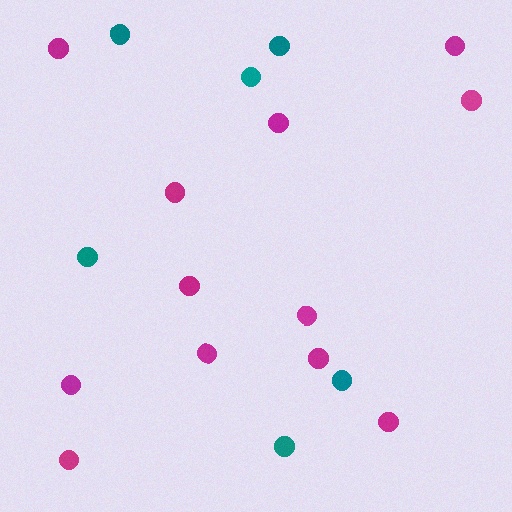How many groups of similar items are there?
There are 2 groups: one group of magenta circles (12) and one group of teal circles (6).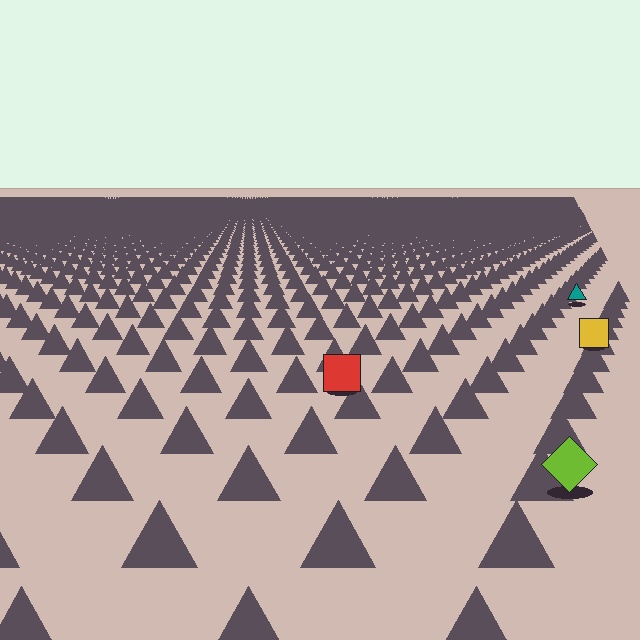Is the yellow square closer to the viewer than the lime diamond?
No. The lime diamond is closer — you can tell from the texture gradient: the ground texture is coarser near it.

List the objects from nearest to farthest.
From nearest to farthest: the lime diamond, the red square, the yellow square, the teal triangle.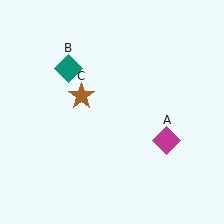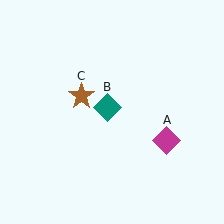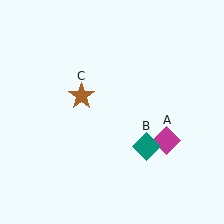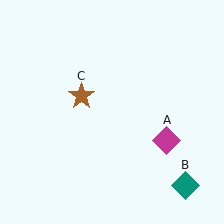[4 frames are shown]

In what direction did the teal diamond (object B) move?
The teal diamond (object B) moved down and to the right.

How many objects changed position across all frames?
1 object changed position: teal diamond (object B).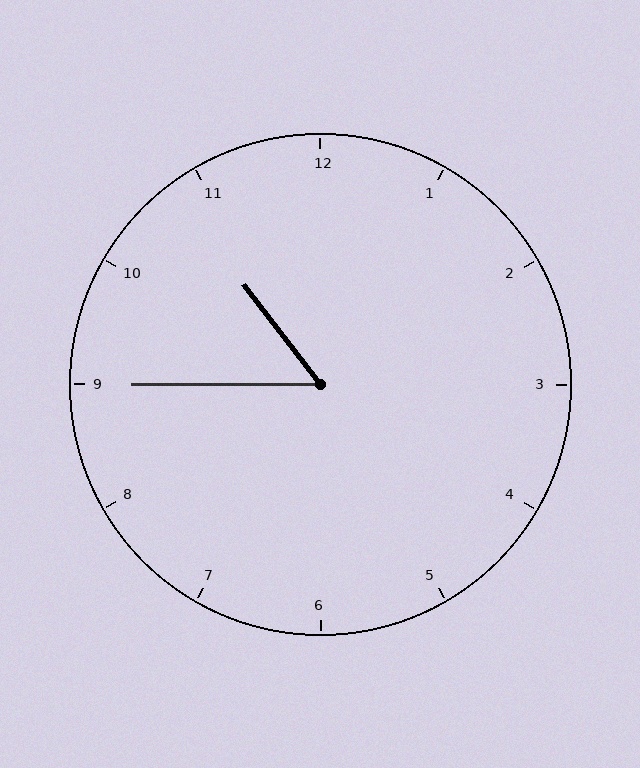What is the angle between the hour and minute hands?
Approximately 52 degrees.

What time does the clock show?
10:45.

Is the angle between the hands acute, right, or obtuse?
It is acute.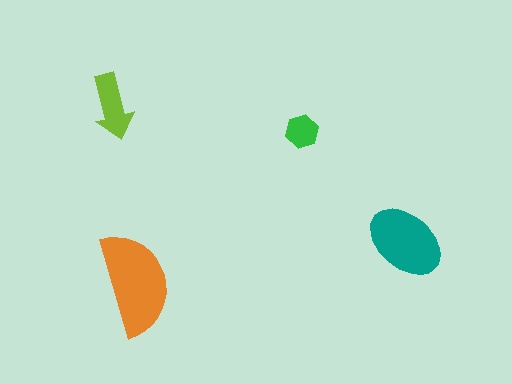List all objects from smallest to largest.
The green hexagon, the lime arrow, the teal ellipse, the orange semicircle.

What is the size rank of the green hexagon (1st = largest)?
4th.